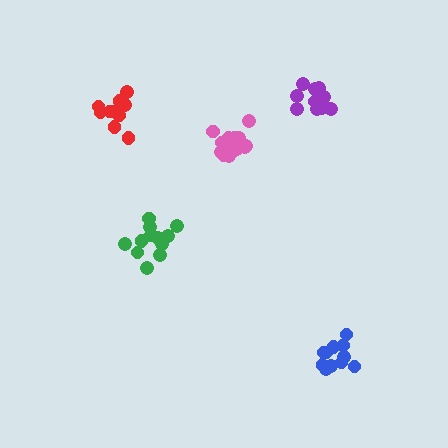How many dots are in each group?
Group 1: 13 dots, Group 2: 14 dots, Group 3: 11 dots, Group 4: 11 dots, Group 5: 11 dots (60 total).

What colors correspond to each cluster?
The clusters are colored: green, pink, blue, red, purple.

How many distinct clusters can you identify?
There are 5 distinct clusters.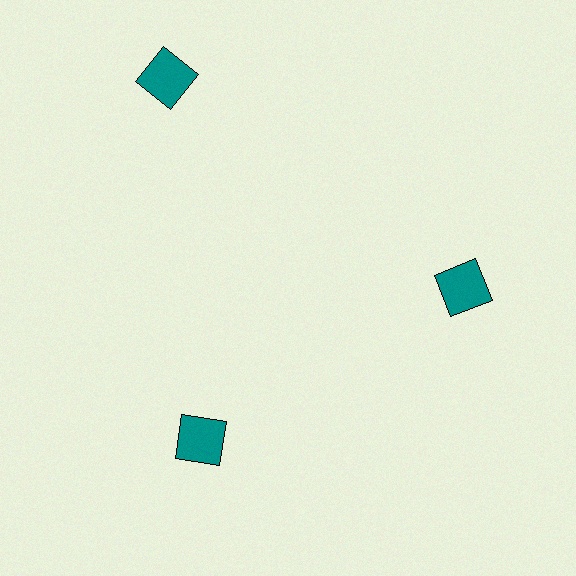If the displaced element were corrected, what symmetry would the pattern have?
It would have 3-fold rotational symmetry — the pattern would map onto itself every 120 degrees.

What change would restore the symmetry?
The symmetry would be restored by moving it inward, back onto the ring so that all 3 squares sit at equal angles and equal distance from the center.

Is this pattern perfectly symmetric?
No. The 3 teal squares are arranged in a ring, but one element near the 11 o'clock position is pushed outward from the center, breaking the 3-fold rotational symmetry.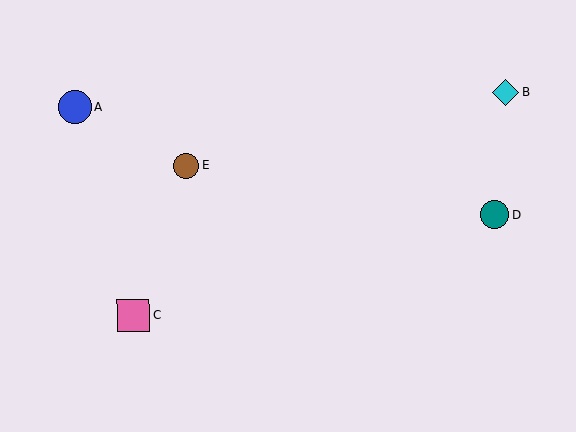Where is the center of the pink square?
The center of the pink square is at (133, 315).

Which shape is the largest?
The pink square (labeled C) is the largest.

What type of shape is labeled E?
Shape E is a brown circle.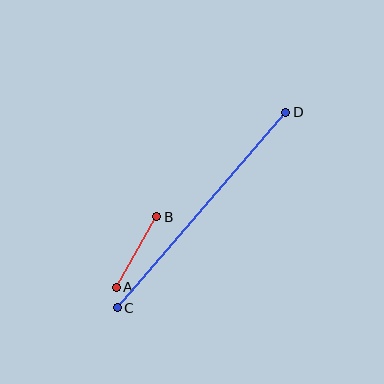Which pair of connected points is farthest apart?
Points C and D are farthest apart.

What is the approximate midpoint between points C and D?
The midpoint is at approximately (202, 210) pixels.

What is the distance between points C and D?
The distance is approximately 258 pixels.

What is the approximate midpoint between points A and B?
The midpoint is at approximately (137, 252) pixels.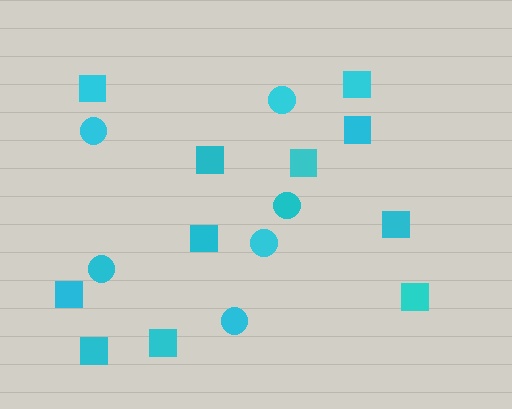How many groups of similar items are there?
There are 2 groups: one group of circles (6) and one group of squares (11).